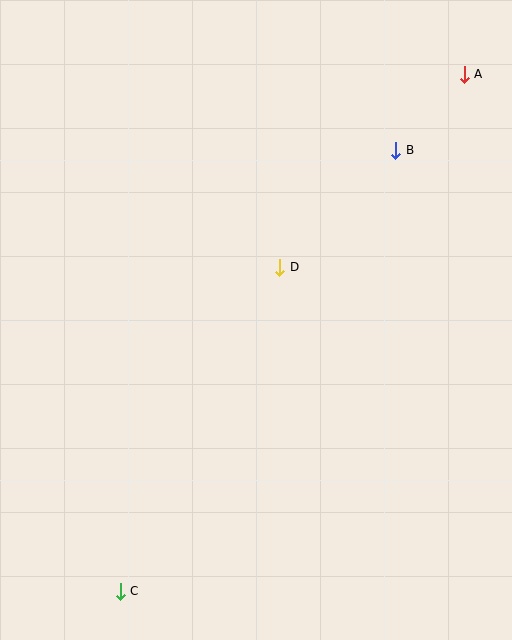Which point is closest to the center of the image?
Point D at (280, 267) is closest to the center.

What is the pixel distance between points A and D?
The distance between A and D is 267 pixels.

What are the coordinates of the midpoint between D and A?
The midpoint between D and A is at (372, 171).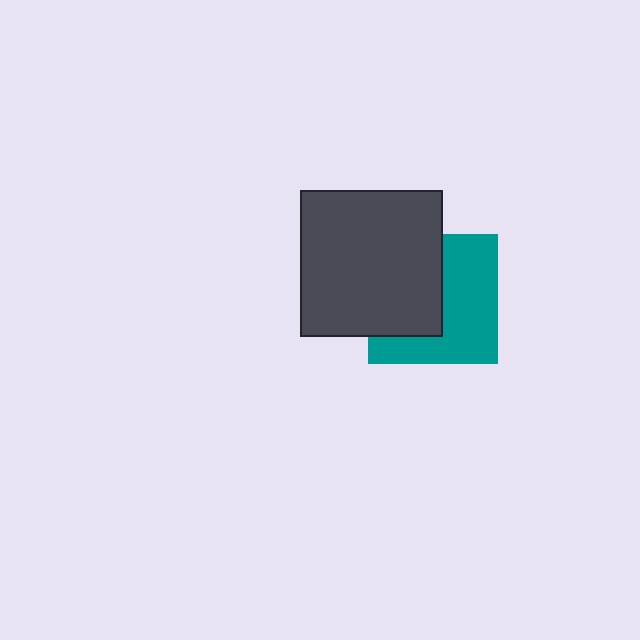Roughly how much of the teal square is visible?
About half of it is visible (roughly 53%).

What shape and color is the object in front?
The object in front is a dark gray rectangle.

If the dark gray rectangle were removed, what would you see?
You would see the complete teal square.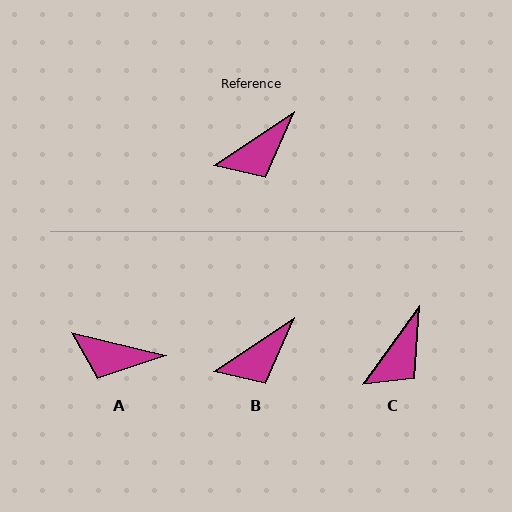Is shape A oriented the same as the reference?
No, it is off by about 48 degrees.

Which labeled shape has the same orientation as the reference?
B.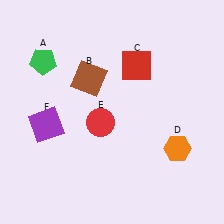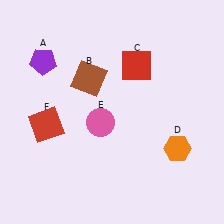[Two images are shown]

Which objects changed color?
A changed from green to purple. E changed from red to pink. F changed from purple to red.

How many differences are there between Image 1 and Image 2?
There are 3 differences between the two images.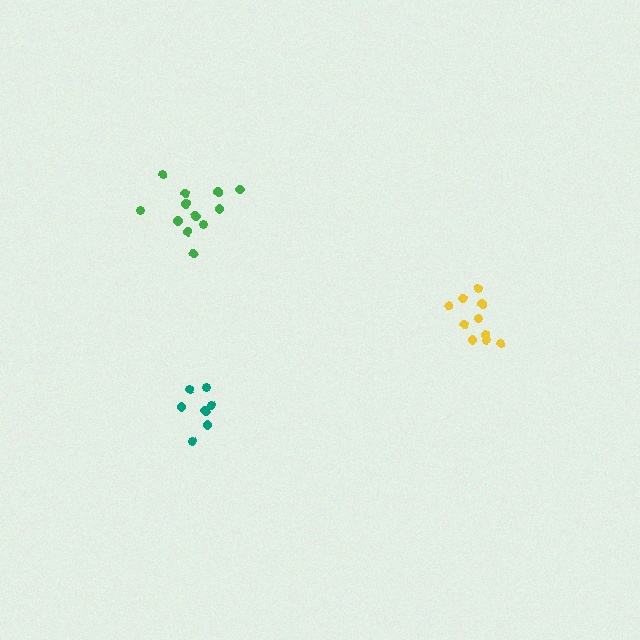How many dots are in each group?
Group 1: 10 dots, Group 2: 7 dots, Group 3: 12 dots (29 total).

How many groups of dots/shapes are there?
There are 3 groups.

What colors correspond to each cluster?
The clusters are colored: yellow, teal, green.